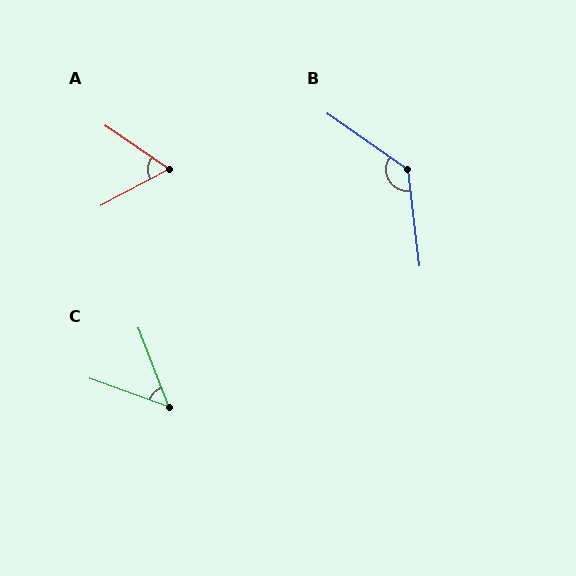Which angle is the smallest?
C, at approximately 49 degrees.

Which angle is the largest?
B, at approximately 131 degrees.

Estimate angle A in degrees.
Approximately 62 degrees.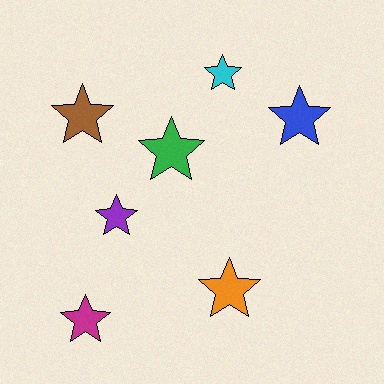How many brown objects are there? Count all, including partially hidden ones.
There is 1 brown object.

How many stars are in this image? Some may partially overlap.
There are 7 stars.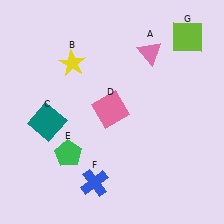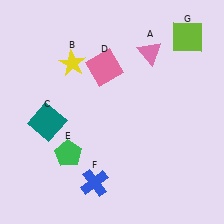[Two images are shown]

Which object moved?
The pink square (D) moved up.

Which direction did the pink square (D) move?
The pink square (D) moved up.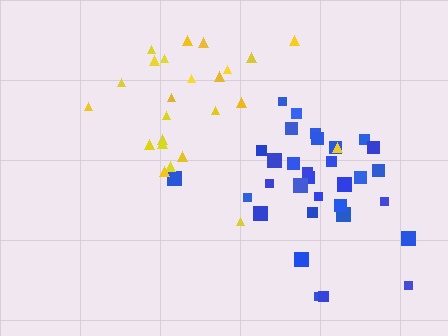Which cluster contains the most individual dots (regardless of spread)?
Blue (32).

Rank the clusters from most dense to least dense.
blue, yellow.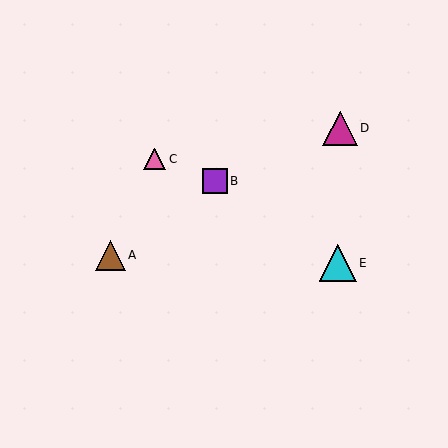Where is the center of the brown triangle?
The center of the brown triangle is at (111, 255).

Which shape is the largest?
The cyan triangle (labeled E) is the largest.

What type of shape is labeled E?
Shape E is a cyan triangle.